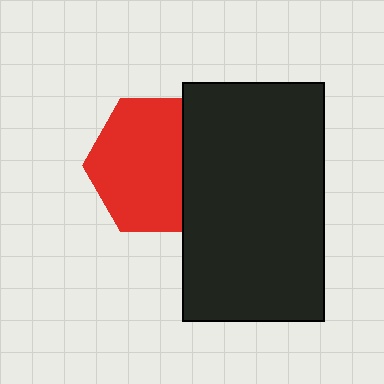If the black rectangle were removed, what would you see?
You would see the complete red hexagon.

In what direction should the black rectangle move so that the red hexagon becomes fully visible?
The black rectangle should move right. That is the shortest direction to clear the overlap and leave the red hexagon fully visible.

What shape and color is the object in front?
The object in front is a black rectangle.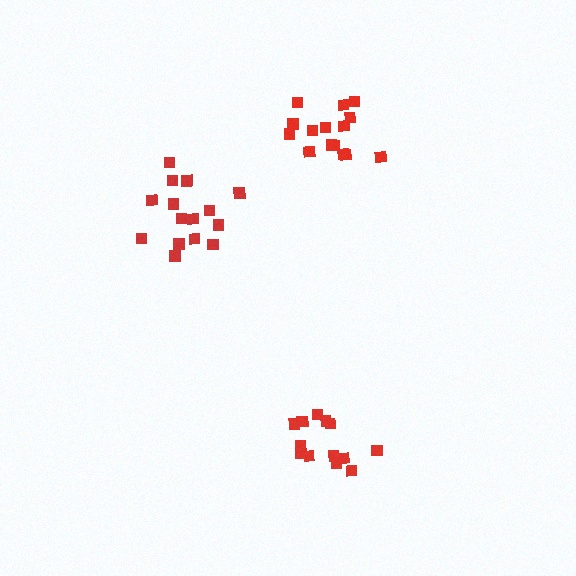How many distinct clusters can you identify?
There are 3 distinct clusters.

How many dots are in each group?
Group 1: 15 dots, Group 2: 13 dots, Group 3: 15 dots (43 total).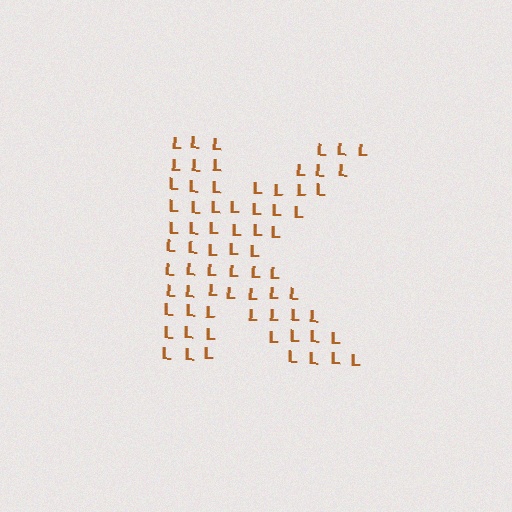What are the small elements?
The small elements are letter L's.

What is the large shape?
The large shape is the letter K.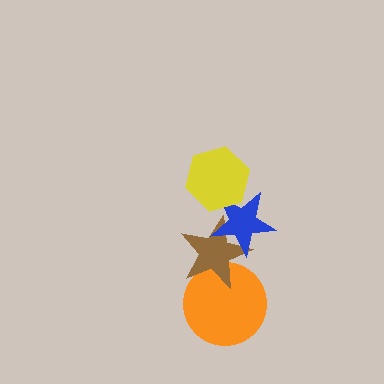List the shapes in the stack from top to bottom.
From top to bottom: the yellow hexagon, the blue star, the brown star, the orange circle.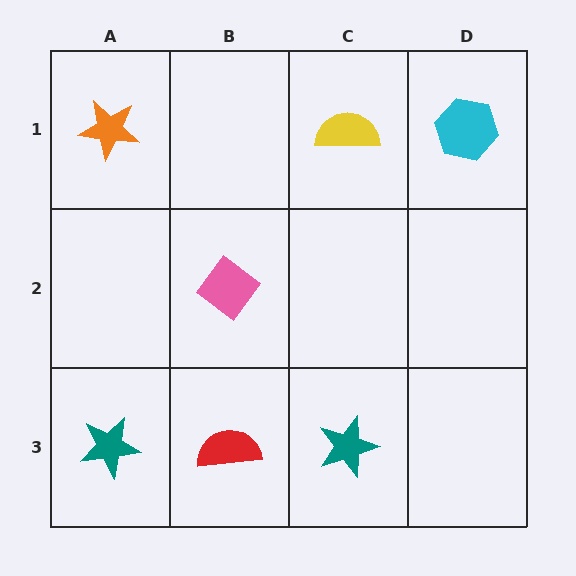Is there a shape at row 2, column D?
No, that cell is empty.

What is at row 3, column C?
A teal star.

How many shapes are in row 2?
1 shape.